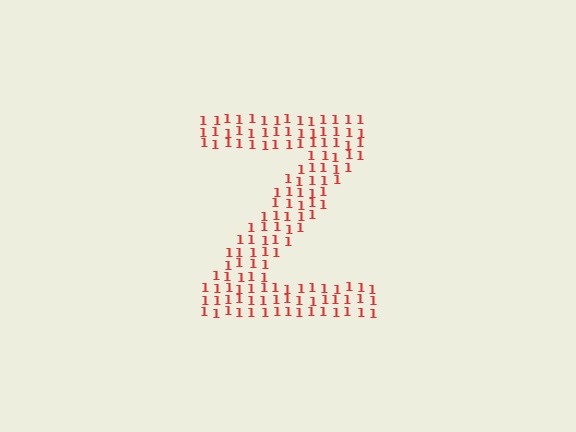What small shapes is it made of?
It is made of small digit 1's.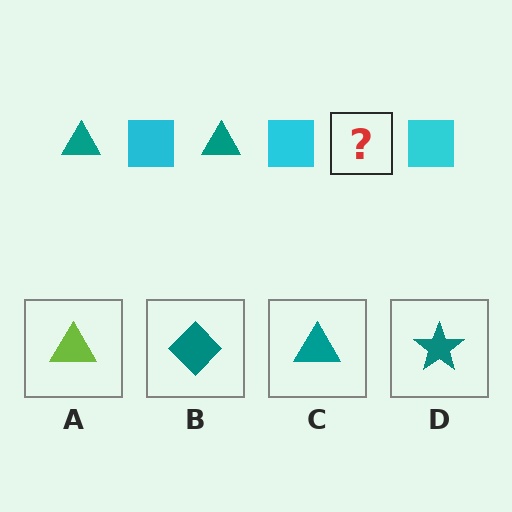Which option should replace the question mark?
Option C.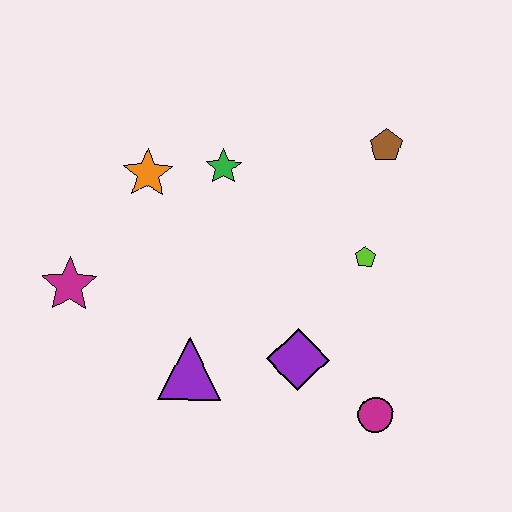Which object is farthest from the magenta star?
The brown pentagon is farthest from the magenta star.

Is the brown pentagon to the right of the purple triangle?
Yes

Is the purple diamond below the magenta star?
Yes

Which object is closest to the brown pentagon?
The lime pentagon is closest to the brown pentagon.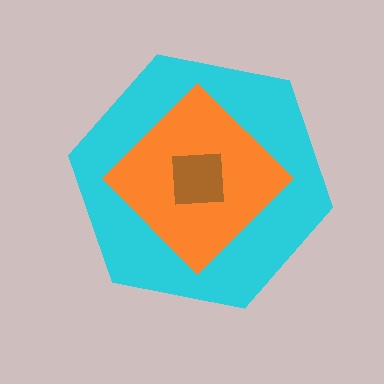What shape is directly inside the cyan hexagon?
The orange diamond.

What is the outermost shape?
The cyan hexagon.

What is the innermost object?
The brown square.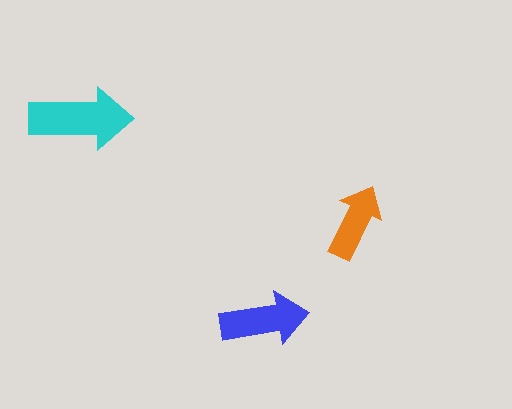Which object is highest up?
The cyan arrow is topmost.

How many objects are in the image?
There are 3 objects in the image.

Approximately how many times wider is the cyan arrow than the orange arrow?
About 1.5 times wider.